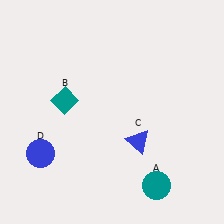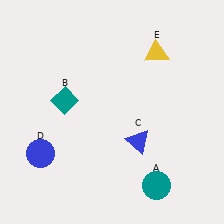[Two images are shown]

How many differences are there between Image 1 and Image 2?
There is 1 difference between the two images.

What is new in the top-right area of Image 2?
A yellow triangle (E) was added in the top-right area of Image 2.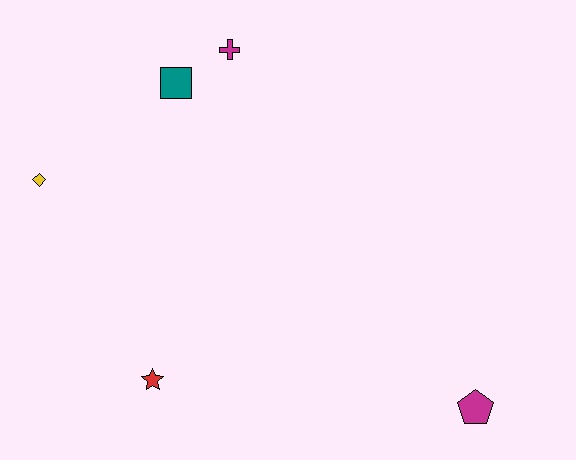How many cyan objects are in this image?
There are no cyan objects.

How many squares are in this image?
There is 1 square.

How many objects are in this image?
There are 5 objects.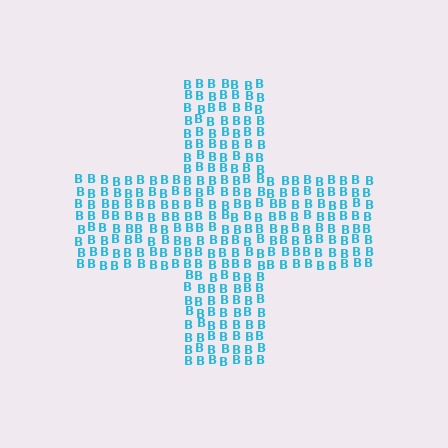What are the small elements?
The small elements are letter B's.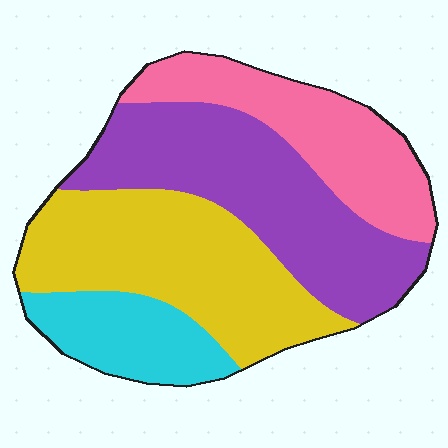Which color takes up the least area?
Cyan, at roughly 15%.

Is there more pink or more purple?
Purple.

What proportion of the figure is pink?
Pink takes up about one fifth (1/5) of the figure.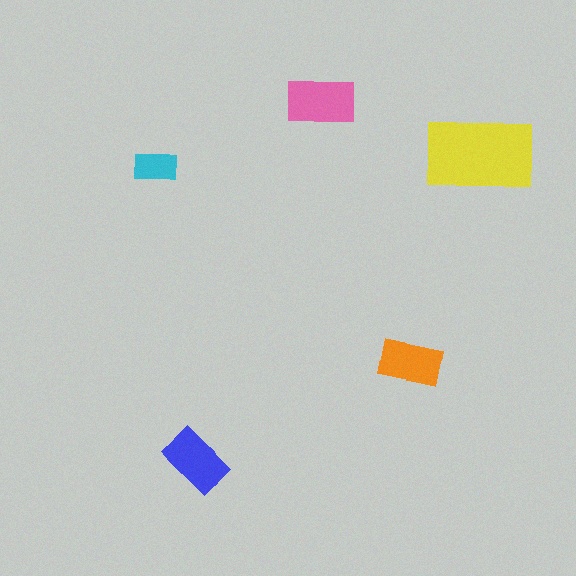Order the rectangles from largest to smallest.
the yellow one, the pink one, the blue one, the orange one, the cyan one.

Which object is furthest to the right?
The yellow rectangle is rightmost.